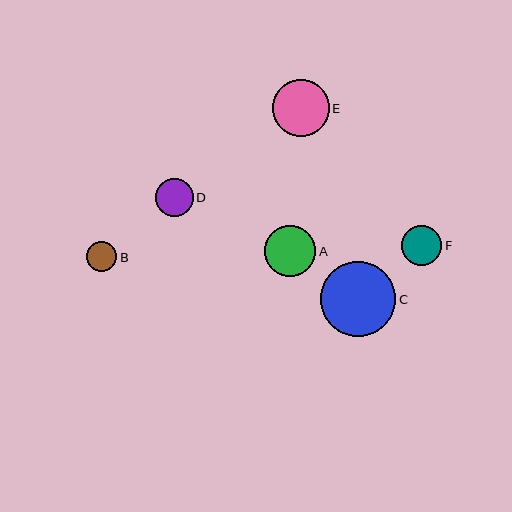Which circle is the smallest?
Circle B is the smallest with a size of approximately 30 pixels.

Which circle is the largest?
Circle C is the largest with a size of approximately 75 pixels.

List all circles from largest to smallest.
From largest to smallest: C, E, A, F, D, B.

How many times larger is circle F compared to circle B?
Circle F is approximately 1.3 times the size of circle B.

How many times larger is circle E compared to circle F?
Circle E is approximately 1.4 times the size of circle F.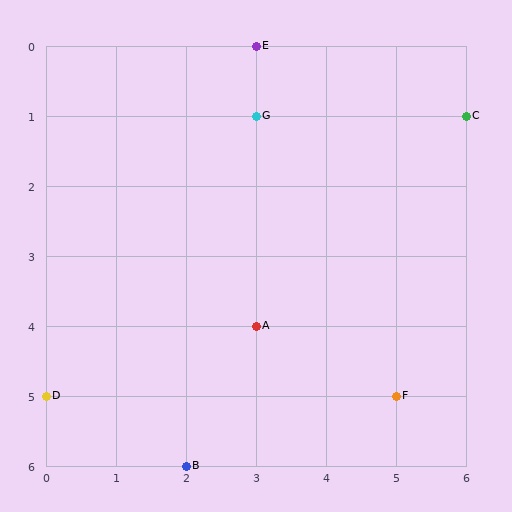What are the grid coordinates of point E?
Point E is at grid coordinates (3, 0).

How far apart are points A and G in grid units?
Points A and G are 3 rows apart.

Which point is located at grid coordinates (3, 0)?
Point E is at (3, 0).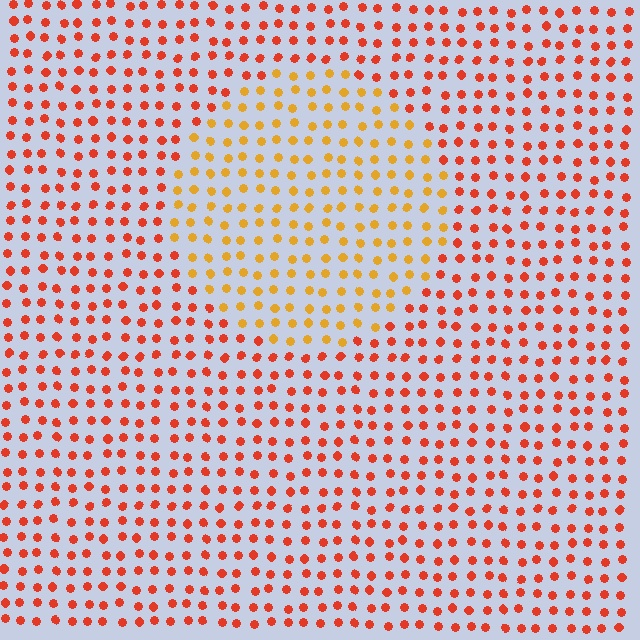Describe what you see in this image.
The image is filled with small red elements in a uniform arrangement. A circle-shaped region is visible where the elements are tinted to a slightly different hue, forming a subtle color boundary.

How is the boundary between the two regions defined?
The boundary is defined purely by a slight shift in hue (about 34 degrees). Spacing, size, and orientation are identical on both sides.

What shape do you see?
I see a circle.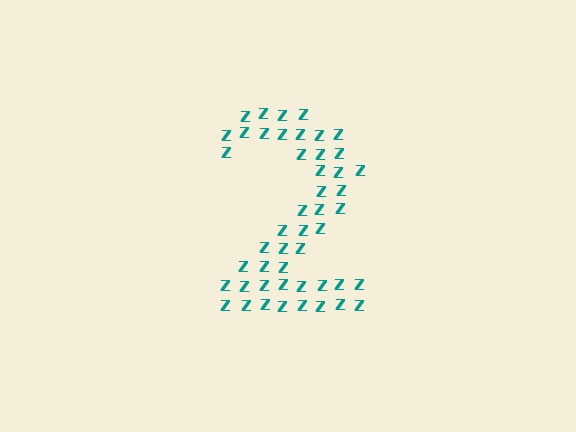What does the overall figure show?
The overall figure shows the digit 2.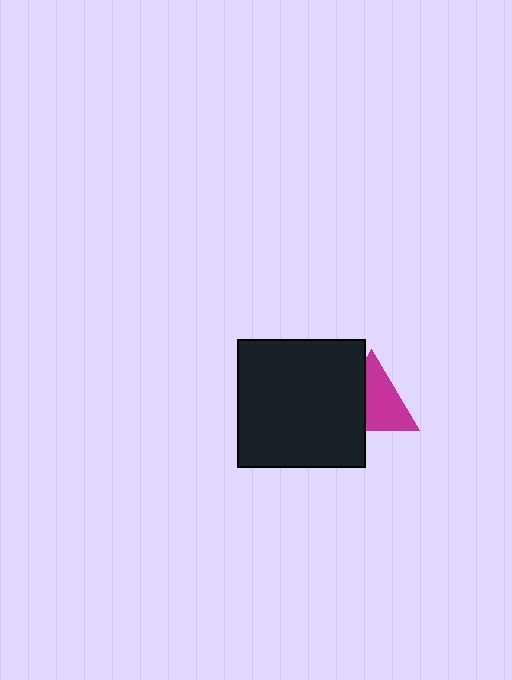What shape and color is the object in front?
The object in front is a black square.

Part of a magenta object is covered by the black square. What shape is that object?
It is a triangle.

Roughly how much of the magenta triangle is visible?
About half of it is visible (roughly 62%).